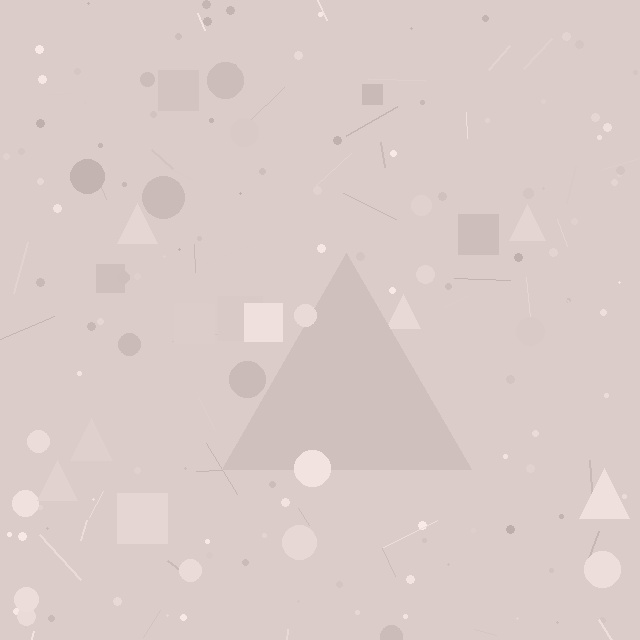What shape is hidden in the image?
A triangle is hidden in the image.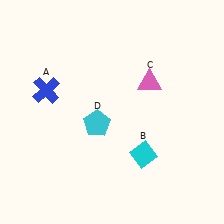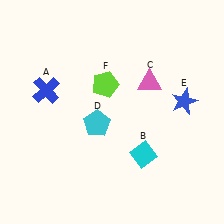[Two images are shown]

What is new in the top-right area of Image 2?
A blue star (E) was added in the top-right area of Image 2.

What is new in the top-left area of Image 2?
A lime pentagon (F) was added in the top-left area of Image 2.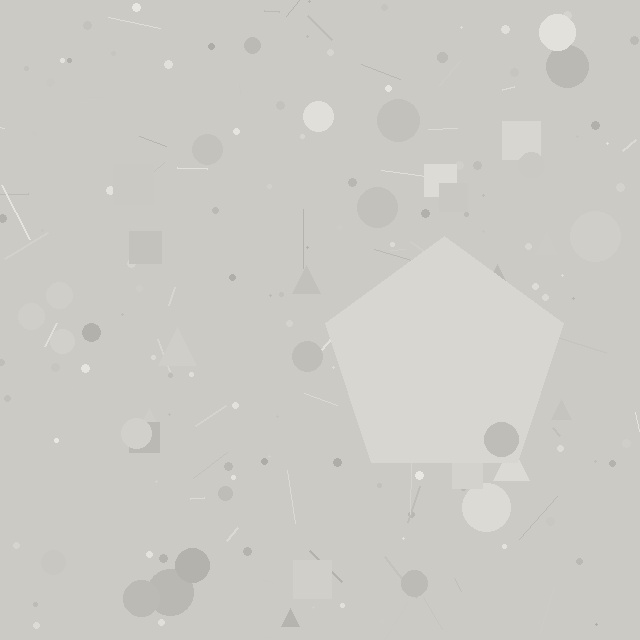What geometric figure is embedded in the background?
A pentagon is embedded in the background.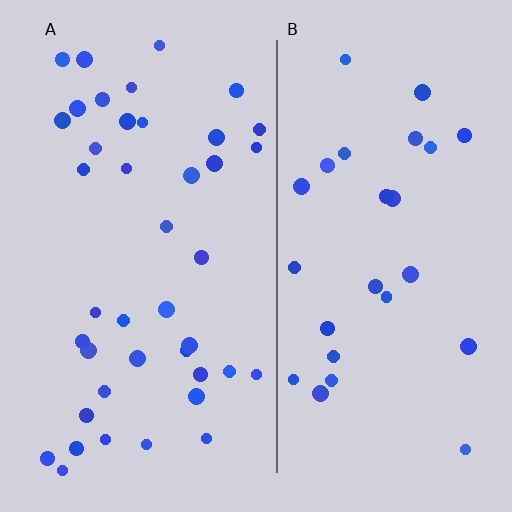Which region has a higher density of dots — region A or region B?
A (the left).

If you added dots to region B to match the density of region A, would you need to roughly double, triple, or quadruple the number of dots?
Approximately double.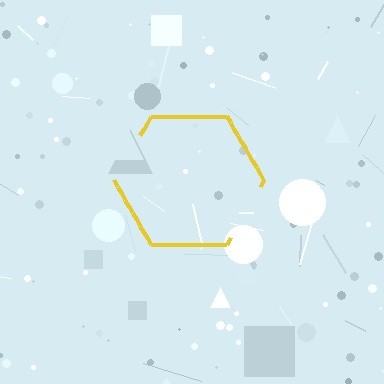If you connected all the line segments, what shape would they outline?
They would outline a hexagon.